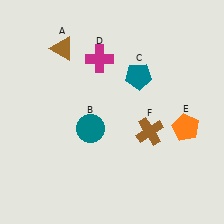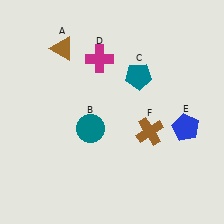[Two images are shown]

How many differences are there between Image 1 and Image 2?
There is 1 difference between the two images.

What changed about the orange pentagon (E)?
In Image 1, E is orange. In Image 2, it changed to blue.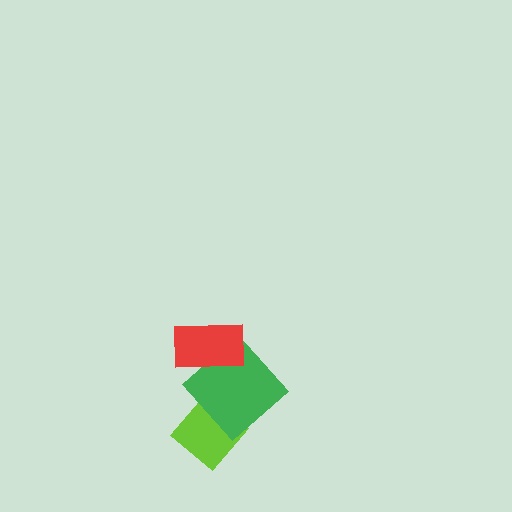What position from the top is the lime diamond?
The lime diamond is 3rd from the top.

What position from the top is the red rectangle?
The red rectangle is 1st from the top.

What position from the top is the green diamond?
The green diamond is 2nd from the top.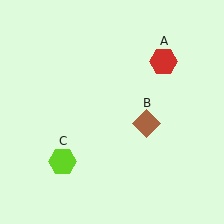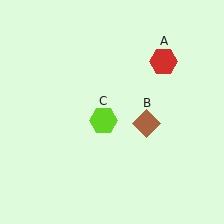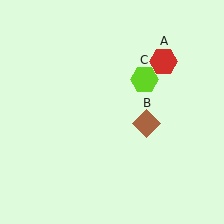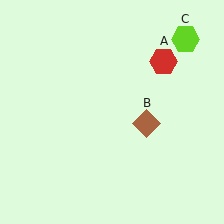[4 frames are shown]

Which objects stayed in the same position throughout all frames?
Red hexagon (object A) and brown diamond (object B) remained stationary.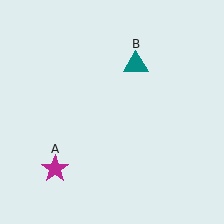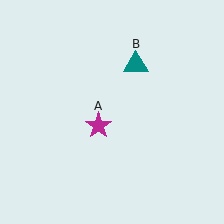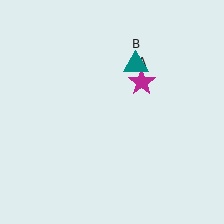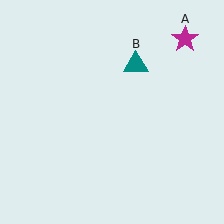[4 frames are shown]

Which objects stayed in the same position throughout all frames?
Teal triangle (object B) remained stationary.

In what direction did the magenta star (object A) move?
The magenta star (object A) moved up and to the right.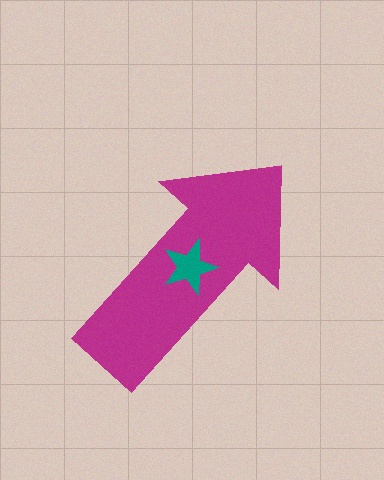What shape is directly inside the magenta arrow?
The teal star.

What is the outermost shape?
The magenta arrow.